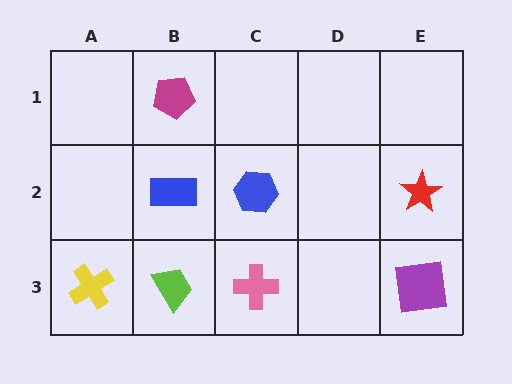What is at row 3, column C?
A pink cross.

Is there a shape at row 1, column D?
No, that cell is empty.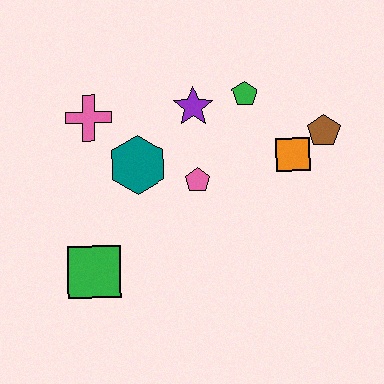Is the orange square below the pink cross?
Yes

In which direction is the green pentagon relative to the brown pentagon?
The green pentagon is to the left of the brown pentagon.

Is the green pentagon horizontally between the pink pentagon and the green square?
No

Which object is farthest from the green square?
The brown pentagon is farthest from the green square.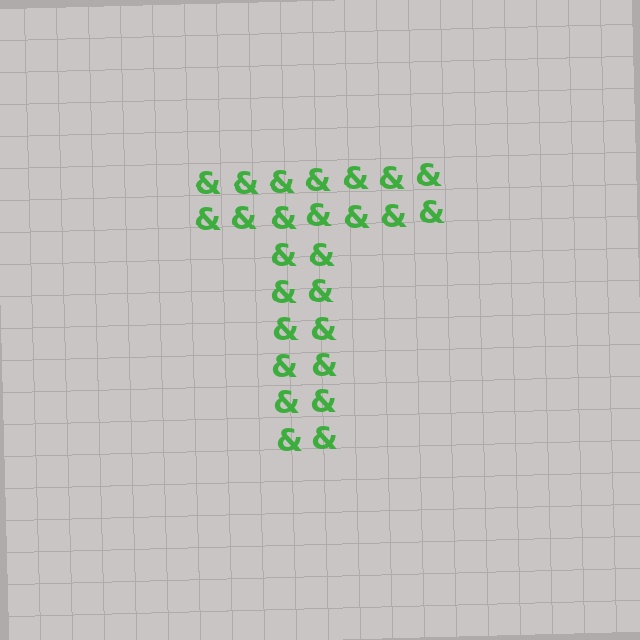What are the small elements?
The small elements are ampersands.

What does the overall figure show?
The overall figure shows the letter T.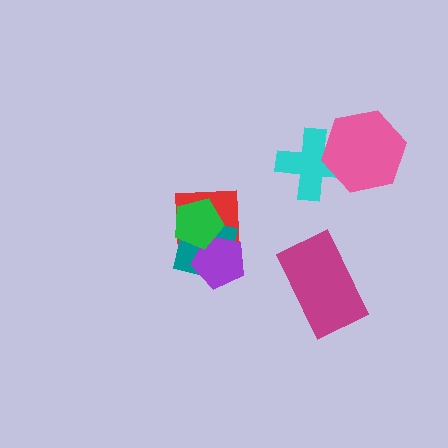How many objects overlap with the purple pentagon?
3 objects overlap with the purple pentagon.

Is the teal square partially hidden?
Yes, it is partially covered by another shape.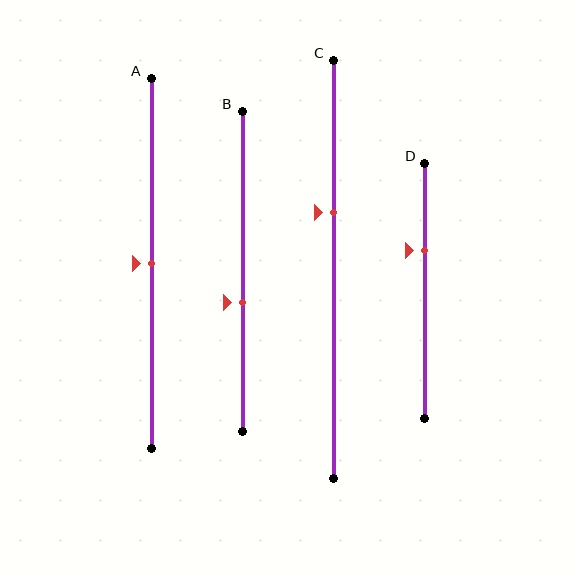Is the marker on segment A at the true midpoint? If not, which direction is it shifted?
Yes, the marker on segment A is at the true midpoint.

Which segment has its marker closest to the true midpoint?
Segment A has its marker closest to the true midpoint.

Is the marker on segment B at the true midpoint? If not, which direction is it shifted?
No, the marker on segment B is shifted downward by about 10% of the segment length.